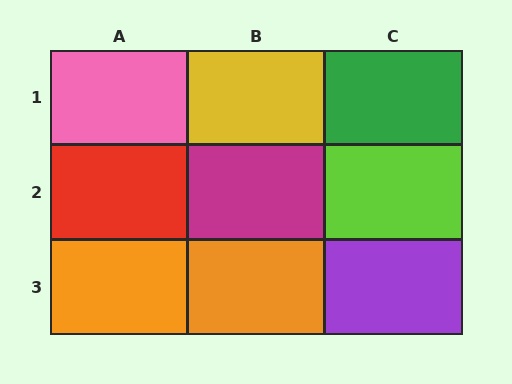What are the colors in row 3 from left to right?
Orange, orange, purple.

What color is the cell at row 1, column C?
Green.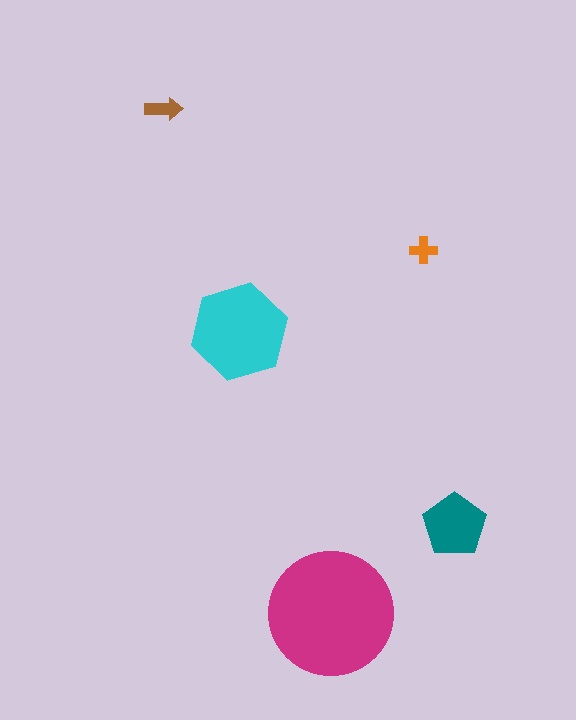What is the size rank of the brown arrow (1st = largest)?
4th.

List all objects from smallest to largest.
The orange cross, the brown arrow, the teal pentagon, the cyan hexagon, the magenta circle.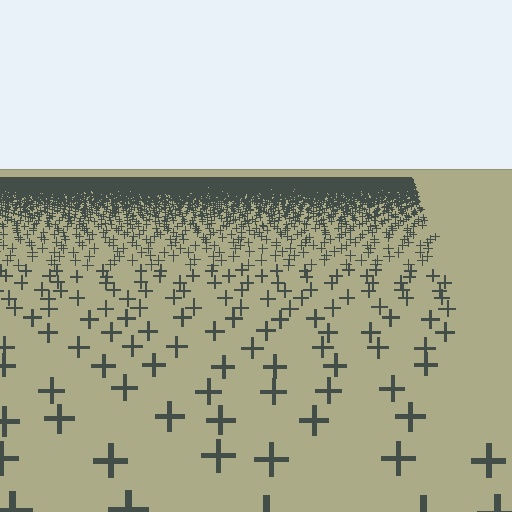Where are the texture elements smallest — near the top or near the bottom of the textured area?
Near the top.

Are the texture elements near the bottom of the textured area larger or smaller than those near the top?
Larger. Near the bottom, elements are closer to the viewer and appear at a bigger on-screen size.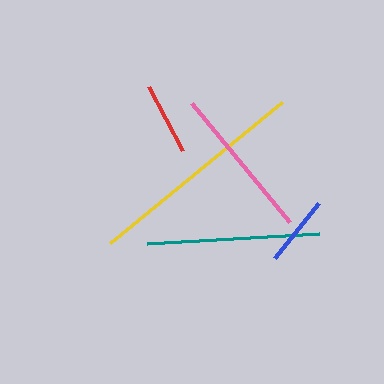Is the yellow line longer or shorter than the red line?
The yellow line is longer than the red line.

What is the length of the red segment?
The red segment is approximately 73 pixels long.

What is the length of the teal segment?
The teal segment is approximately 171 pixels long.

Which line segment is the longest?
The yellow line is the longest at approximately 223 pixels.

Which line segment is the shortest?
The blue line is the shortest at approximately 71 pixels.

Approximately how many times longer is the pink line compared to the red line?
The pink line is approximately 2.1 times the length of the red line.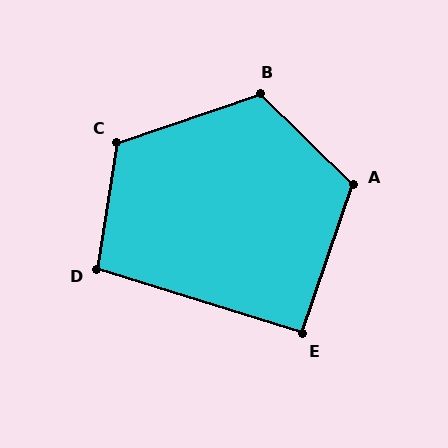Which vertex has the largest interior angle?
B, at approximately 117 degrees.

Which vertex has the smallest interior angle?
E, at approximately 91 degrees.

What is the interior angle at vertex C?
Approximately 117 degrees (obtuse).